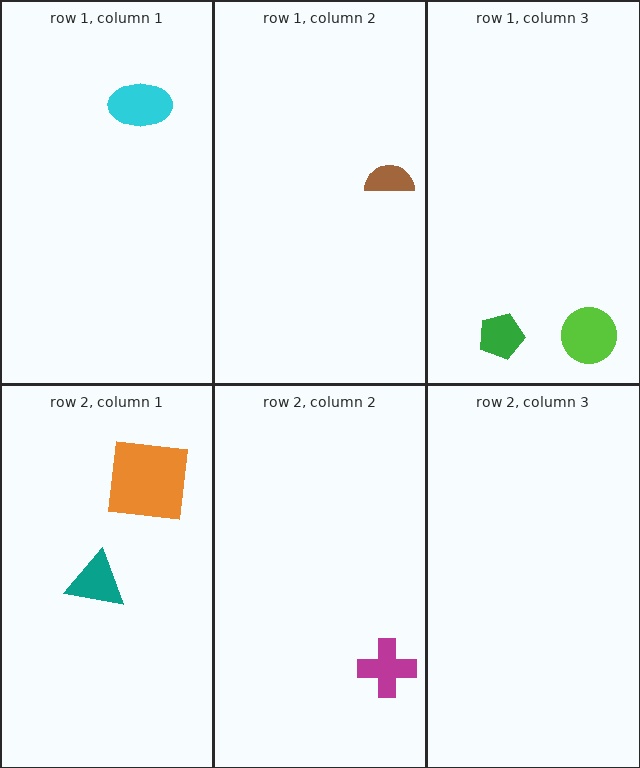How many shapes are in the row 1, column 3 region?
2.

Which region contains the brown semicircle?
The row 1, column 2 region.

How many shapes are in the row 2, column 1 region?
2.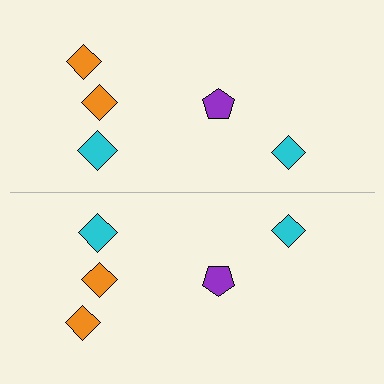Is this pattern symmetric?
Yes, this pattern has bilateral (reflection) symmetry.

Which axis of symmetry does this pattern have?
The pattern has a horizontal axis of symmetry running through the center of the image.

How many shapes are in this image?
There are 10 shapes in this image.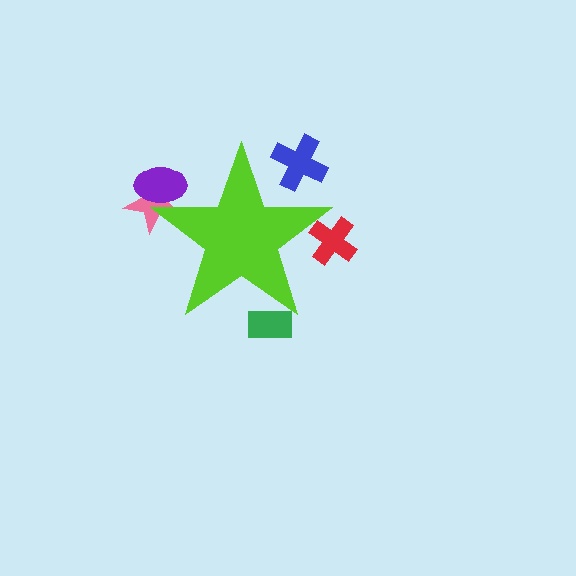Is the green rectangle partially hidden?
Yes, the green rectangle is partially hidden behind the lime star.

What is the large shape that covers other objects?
A lime star.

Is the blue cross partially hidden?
Yes, the blue cross is partially hidden behind the lime star.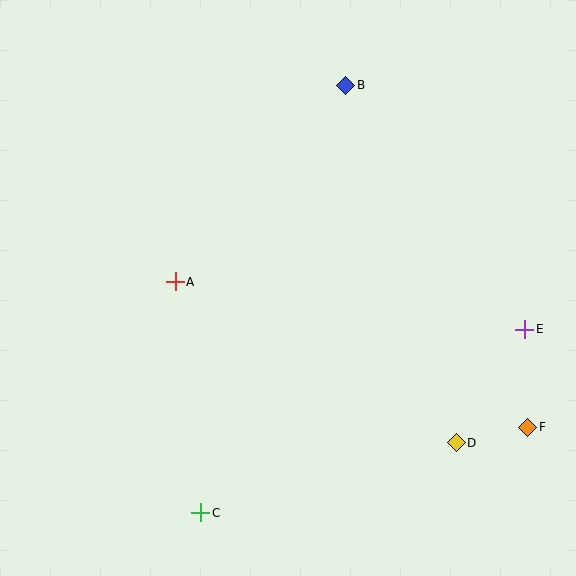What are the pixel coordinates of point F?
Point F is at (528, 427).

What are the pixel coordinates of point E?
Point E is at (525, 329).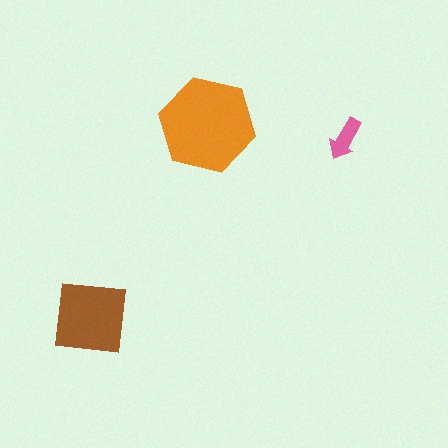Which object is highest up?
The orange hexagon is topmost.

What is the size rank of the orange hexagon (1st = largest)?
1st.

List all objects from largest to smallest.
The orange hexagon, the brown square, the pink arrow.